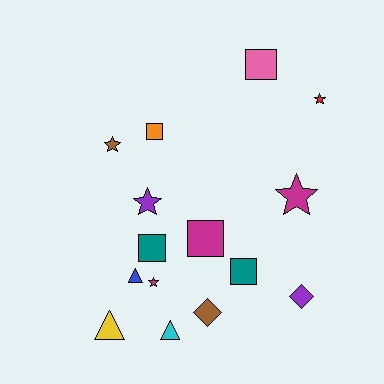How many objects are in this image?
There are 15 objects.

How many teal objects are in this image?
There are 2 teal objects.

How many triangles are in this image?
There are 3 triangles.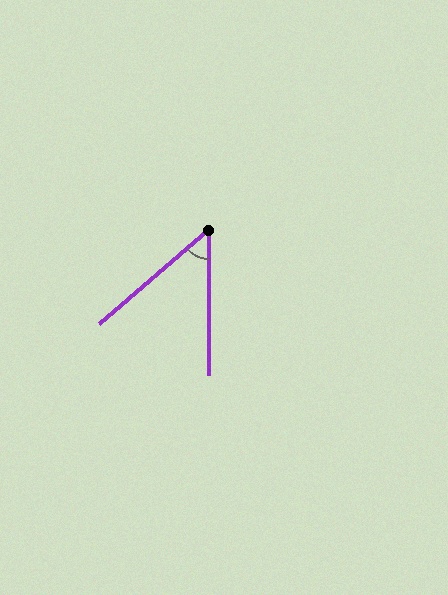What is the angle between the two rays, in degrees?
Approximately 49 degrees.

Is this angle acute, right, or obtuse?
It is acute.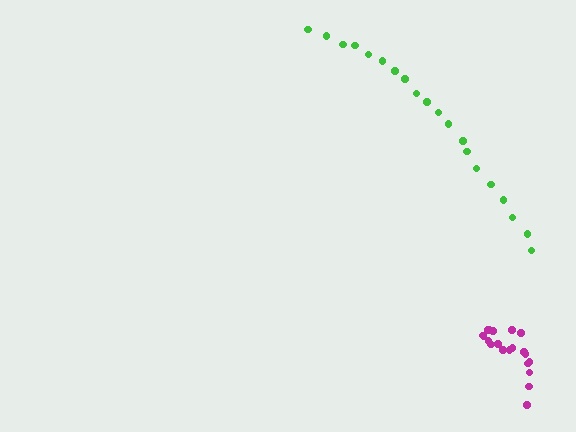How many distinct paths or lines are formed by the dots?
There are 2 distinct paths.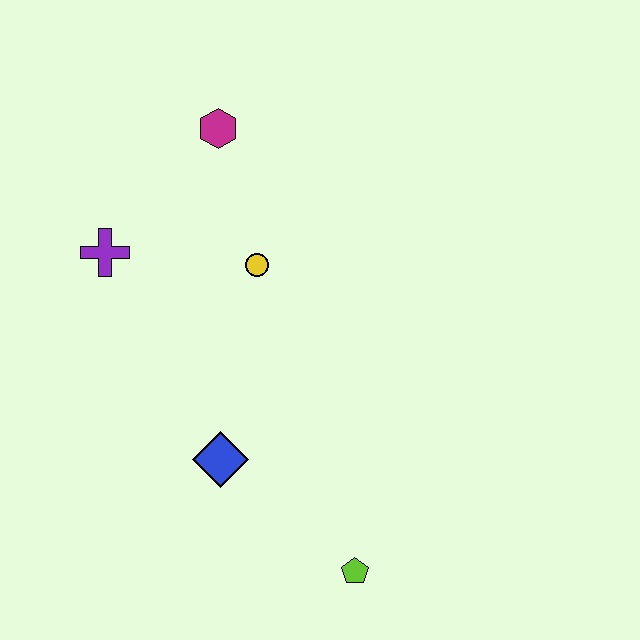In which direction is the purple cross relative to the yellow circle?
The purple cross is to the left of the yellow circle.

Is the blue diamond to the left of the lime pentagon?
Yes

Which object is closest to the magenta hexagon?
The yellow circle is closest to the magenta hexagon.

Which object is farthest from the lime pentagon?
The magenta hexagon is farthest from the lime pentagon.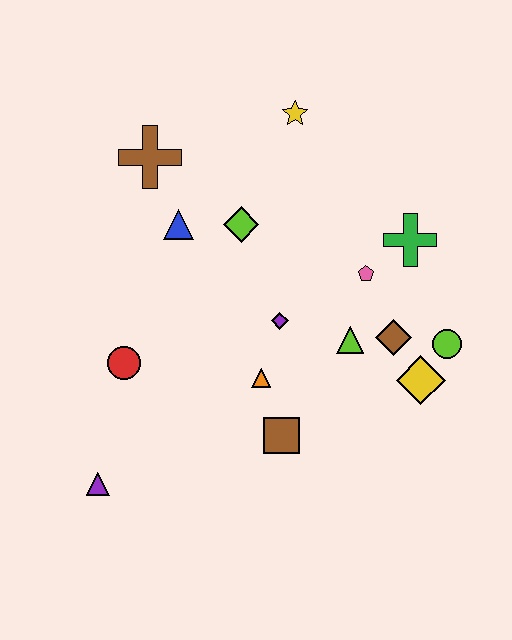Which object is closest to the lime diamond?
The blue triangle is closest to the lime diamond.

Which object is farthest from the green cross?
The purple triangle is farthest from the green cross.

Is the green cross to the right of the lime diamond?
Yes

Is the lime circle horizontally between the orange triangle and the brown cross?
No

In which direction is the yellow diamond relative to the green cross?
The yellow diamond is below the green cross.